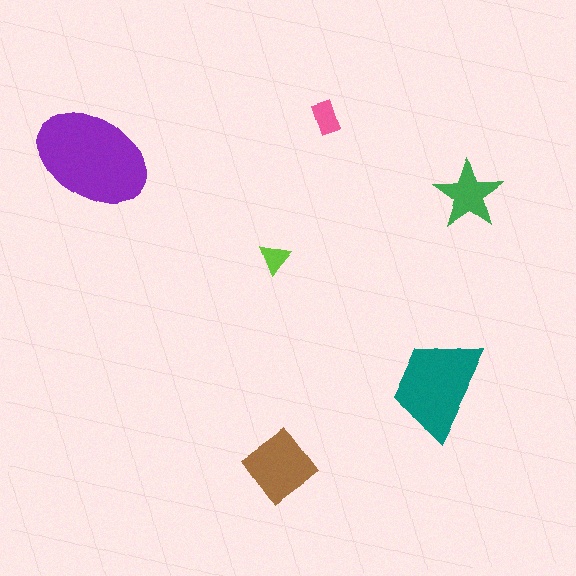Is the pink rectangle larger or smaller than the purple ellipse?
Smaller.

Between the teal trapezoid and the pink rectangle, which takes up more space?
The teal trapezoid.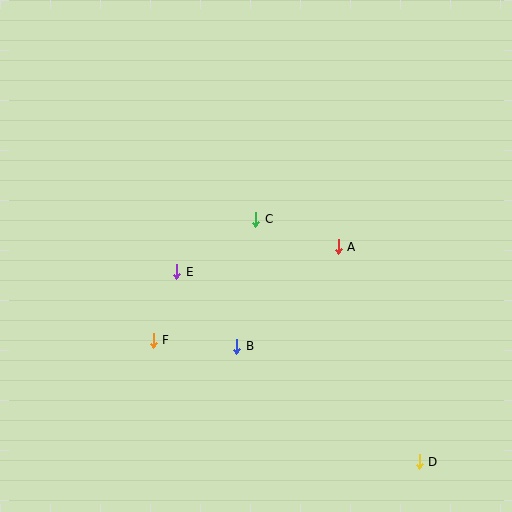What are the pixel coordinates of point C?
Point C is at (256, 219).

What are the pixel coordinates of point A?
Point A is at (338, 247).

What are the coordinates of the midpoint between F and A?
The midpoint between F and A is at (246, 294).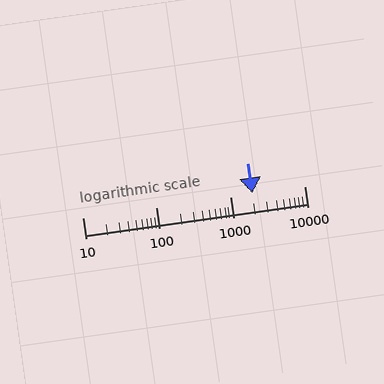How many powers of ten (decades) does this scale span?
The scale spans 3 decades, from 10 to 10000.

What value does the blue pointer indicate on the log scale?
The pointer indicates approximately 2000.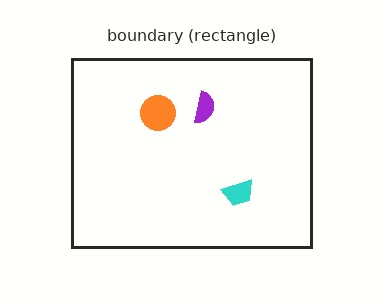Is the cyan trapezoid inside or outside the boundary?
Inside.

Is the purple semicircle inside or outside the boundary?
Inside.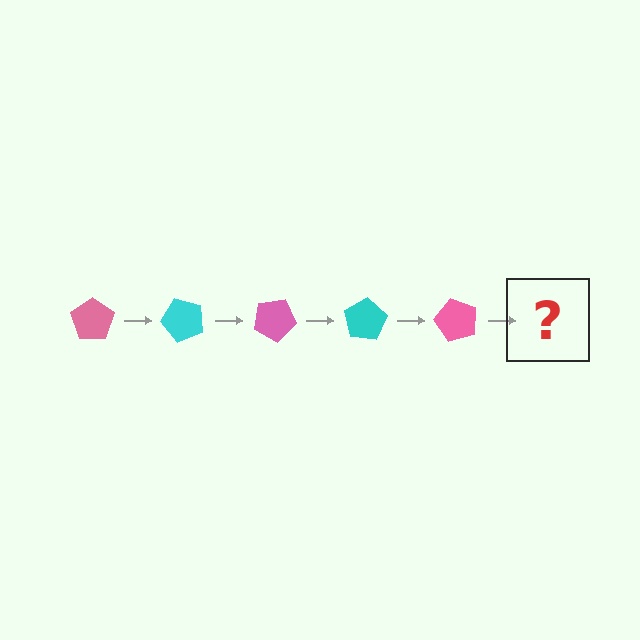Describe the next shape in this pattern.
It should be a cyan pentagon, rotated 250 degrees from the start.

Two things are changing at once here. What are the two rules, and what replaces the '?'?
The two rules are that it rotates 50 degrees each step and the color cycles through pink and cyan. The '?' should be a cyan pentagon, rotated 250 degrees from the start.